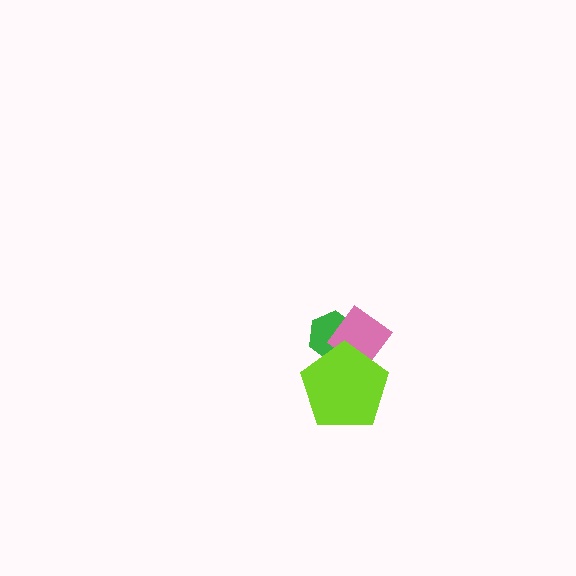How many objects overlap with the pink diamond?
2 objects overlap with the pink diamond.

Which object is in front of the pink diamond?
The lime pentagon is in front of the pink diamond.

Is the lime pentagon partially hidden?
No, no other shape covers it.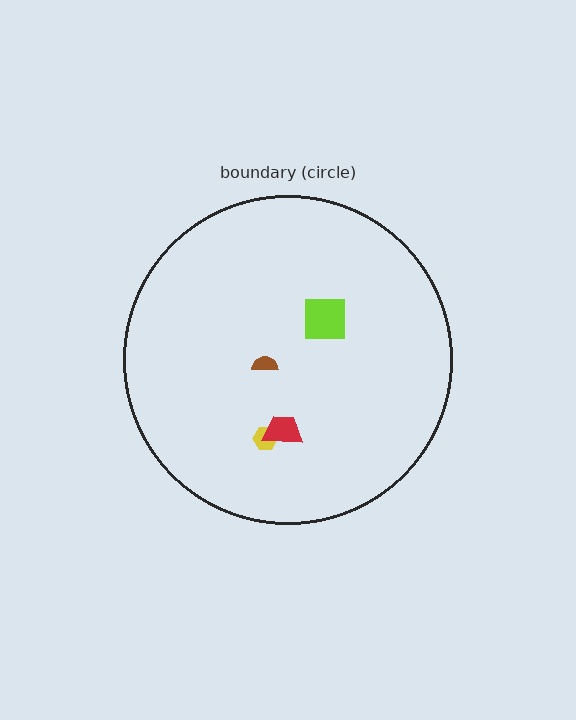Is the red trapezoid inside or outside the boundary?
Inside.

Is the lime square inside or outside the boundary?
Inside.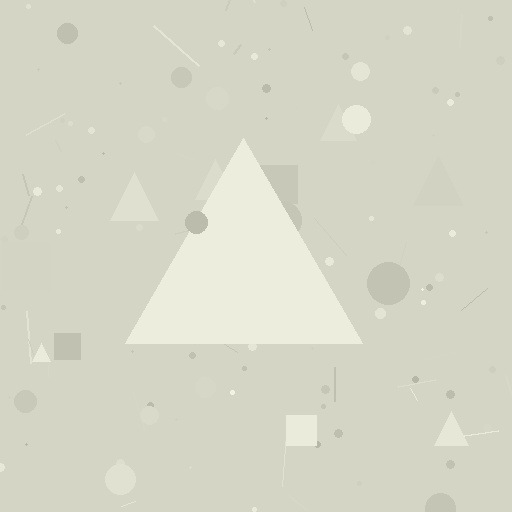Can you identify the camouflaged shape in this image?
The camouflaged shape is a triangle.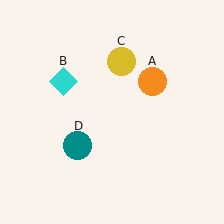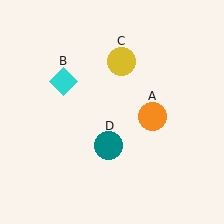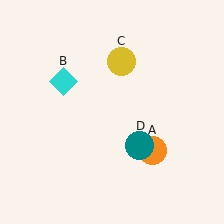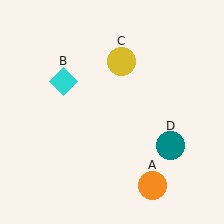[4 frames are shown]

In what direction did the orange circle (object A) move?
The orange circle (object A) moved down.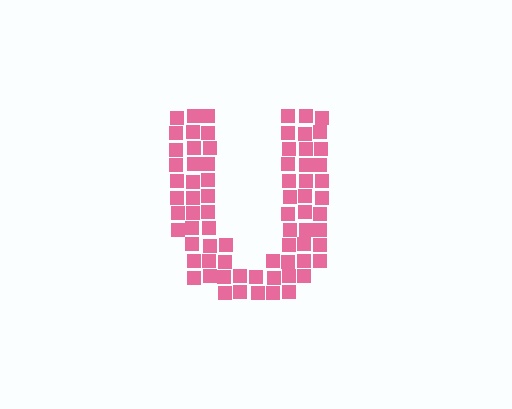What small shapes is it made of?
It is made of small squares.